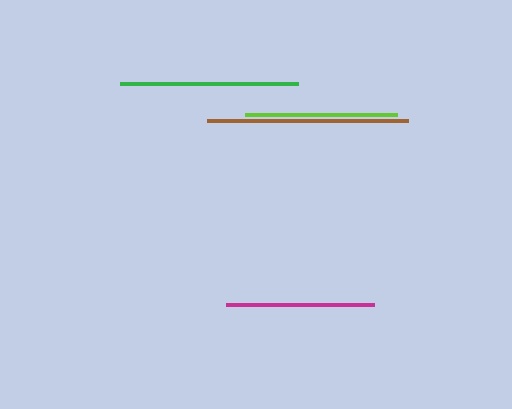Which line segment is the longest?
The brown line is the longest at approximately 201 pixels.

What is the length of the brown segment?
The brown segment is approximately 201 pixels long.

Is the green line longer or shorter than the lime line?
The green line is longer than the lime line.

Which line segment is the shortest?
The magenta line is the shortest at approximately 148 pixels.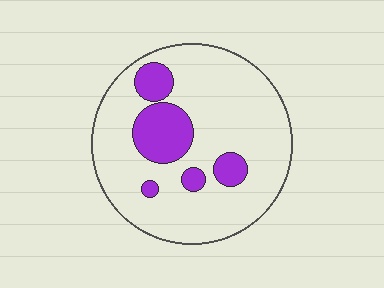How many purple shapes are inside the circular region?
5.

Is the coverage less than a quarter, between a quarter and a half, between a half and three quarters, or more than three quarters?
Less than a quarter.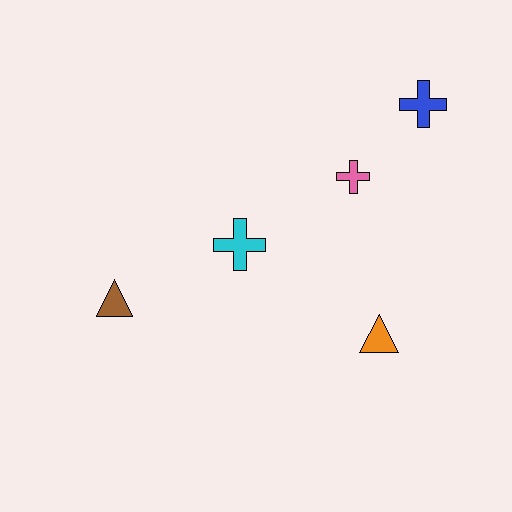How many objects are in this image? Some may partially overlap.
There are 5 objects.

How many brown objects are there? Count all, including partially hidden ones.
There is 1 brown object.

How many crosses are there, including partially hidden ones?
There are 3 crosses.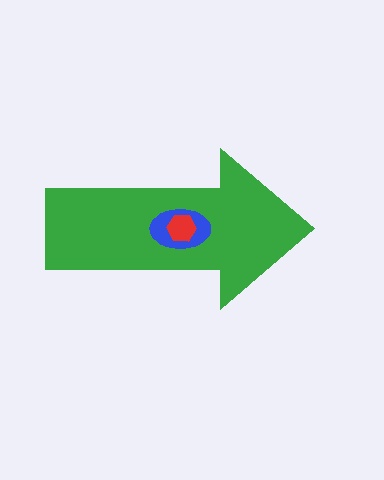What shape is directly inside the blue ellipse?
The red hexagon.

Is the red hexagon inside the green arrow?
Yes.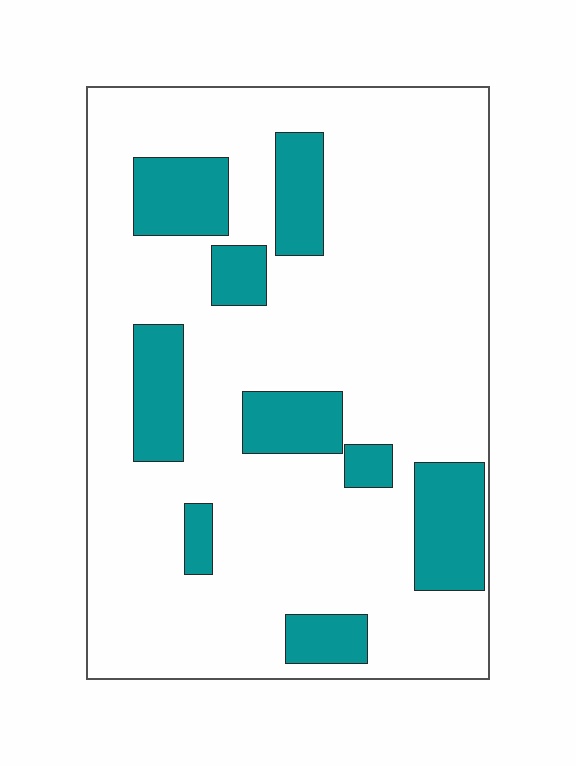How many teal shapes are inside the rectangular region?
9.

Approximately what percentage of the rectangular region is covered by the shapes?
Approximately 20%.